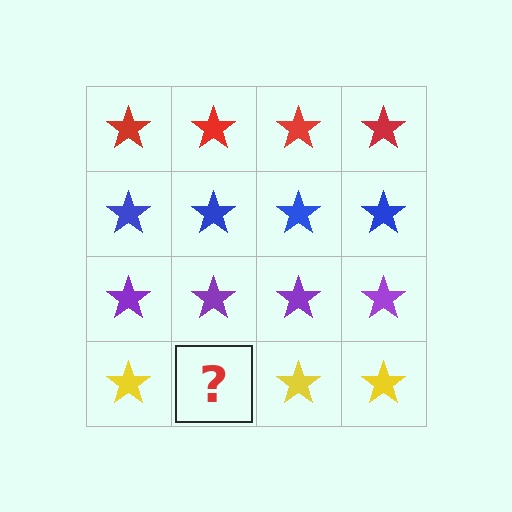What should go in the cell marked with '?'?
The missing cell should contain a yellow star.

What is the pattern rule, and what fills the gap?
The rule is that each row has a consistent color. The gap should be filled with a yellow star.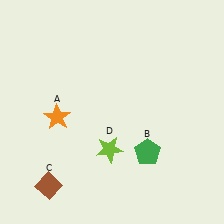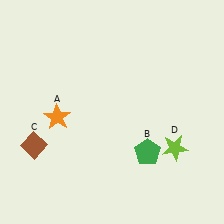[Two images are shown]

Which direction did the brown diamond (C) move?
The brown diamond (C) moved up.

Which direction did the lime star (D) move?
The lime star (D) moved right.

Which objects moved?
The objects that moved are: the brown diamond (C), the lime star (D).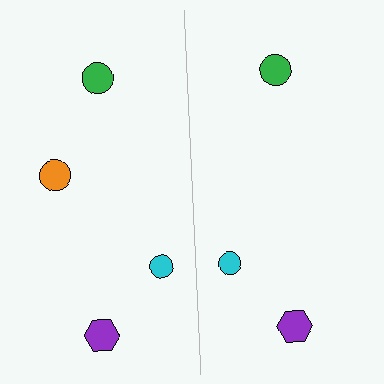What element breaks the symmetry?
A orange circle is missing from the right side.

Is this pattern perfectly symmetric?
No, the pattern is not perfectly symmetric. A orange circle is missing from the right side.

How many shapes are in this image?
There are 7 shapes in this image.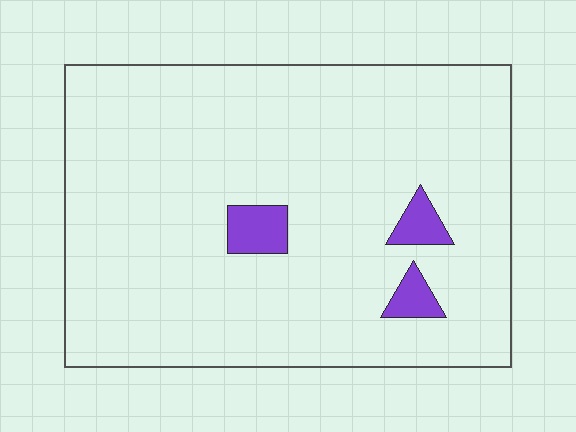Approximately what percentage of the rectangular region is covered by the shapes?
Approximately 5%.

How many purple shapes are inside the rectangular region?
3.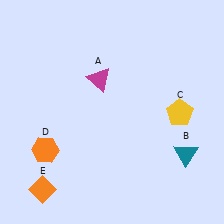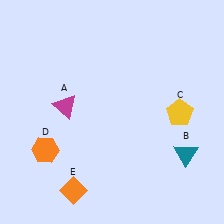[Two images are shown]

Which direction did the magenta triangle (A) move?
The magenta triangle (A) moved left.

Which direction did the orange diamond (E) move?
The orange diamond (E) moved right.